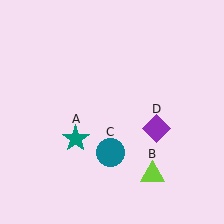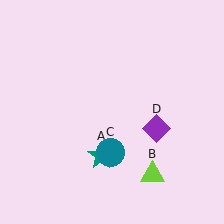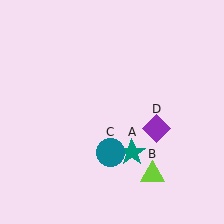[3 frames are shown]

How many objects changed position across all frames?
1 object changed position: teal star (object A).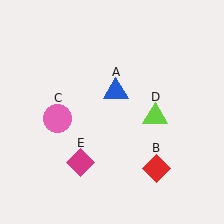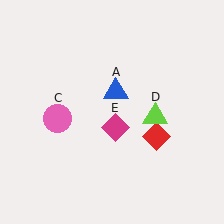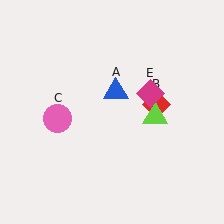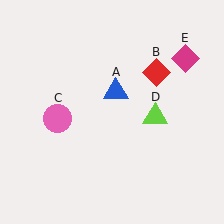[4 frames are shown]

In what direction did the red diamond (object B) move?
The red diamond (object B) moved up.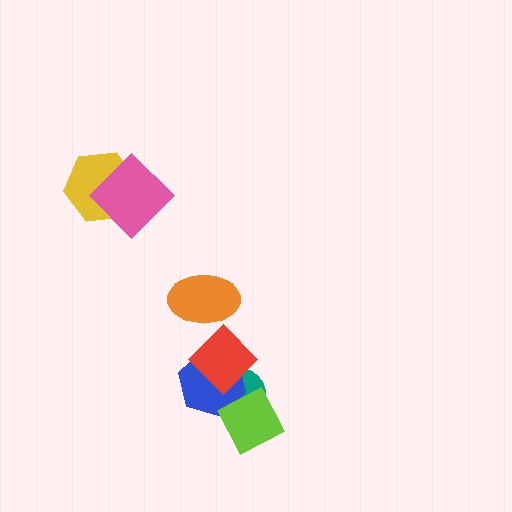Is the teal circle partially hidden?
Yes, it is partially covered by another shape.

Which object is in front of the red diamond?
The orange ellipse is in front of the red diamond.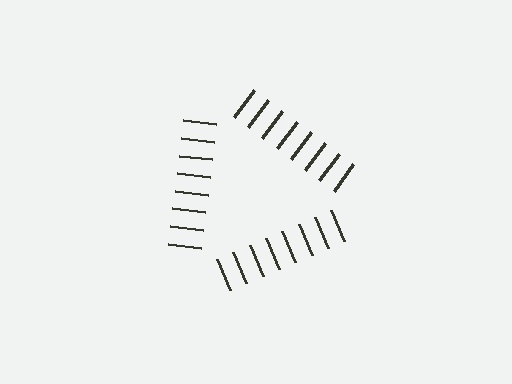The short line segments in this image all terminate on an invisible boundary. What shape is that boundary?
An illusory triangle — the line segments terminate on its edges but no continuous stroke is drawn.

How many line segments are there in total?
24 — 8 along each of the 3 edges.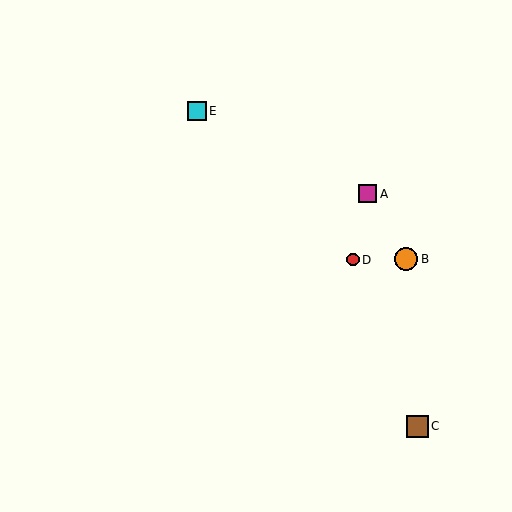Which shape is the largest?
The orange circle (labeled B) is the largest.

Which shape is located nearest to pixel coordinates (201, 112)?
The cyan square (labeled E) at (197, 111) is nearest to that location.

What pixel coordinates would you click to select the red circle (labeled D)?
Click at (353, 260) to select the red circle D.